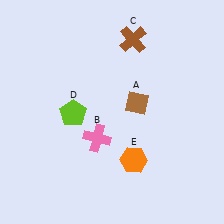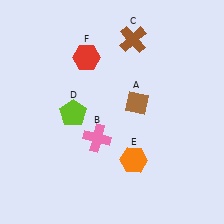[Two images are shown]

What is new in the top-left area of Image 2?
A red hexagon (F) was added in the top-left area of Image 2.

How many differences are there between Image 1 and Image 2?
There is 1 difference between the two images.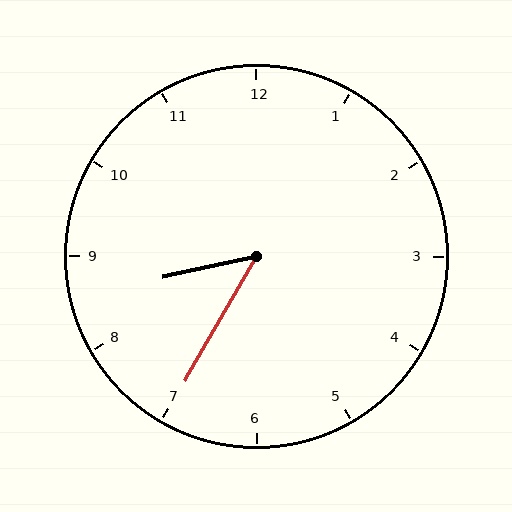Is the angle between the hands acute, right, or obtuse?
It is acute.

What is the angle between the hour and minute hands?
Approximately 48 degrees.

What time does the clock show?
8:35.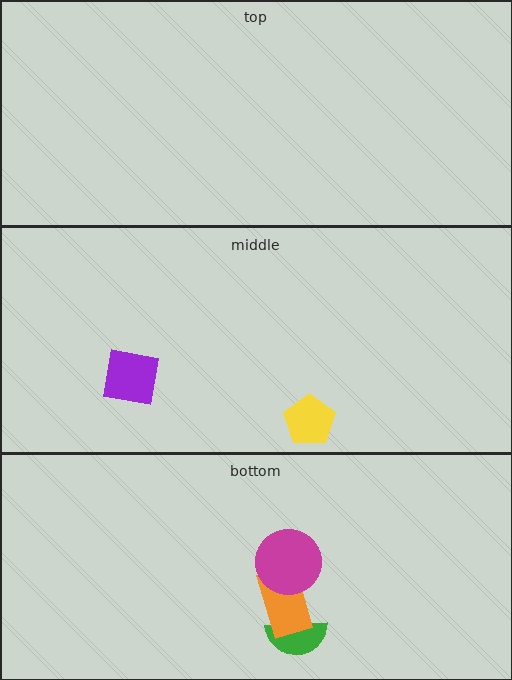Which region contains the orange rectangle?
The bottom region.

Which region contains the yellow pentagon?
The middle region.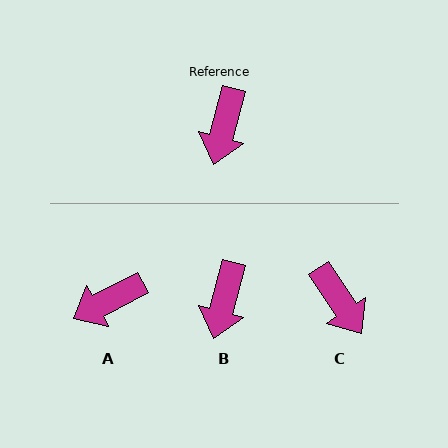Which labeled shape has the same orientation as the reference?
B.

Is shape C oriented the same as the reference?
No, it is off by about 49 degrees.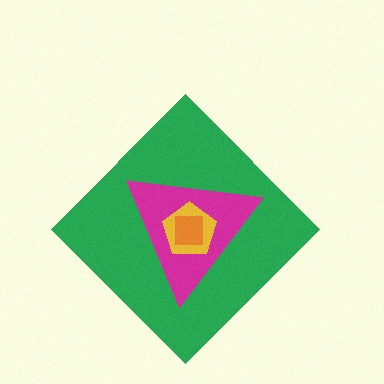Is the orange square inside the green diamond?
Yes.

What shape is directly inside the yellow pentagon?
The orange square.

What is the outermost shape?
The green diamond.